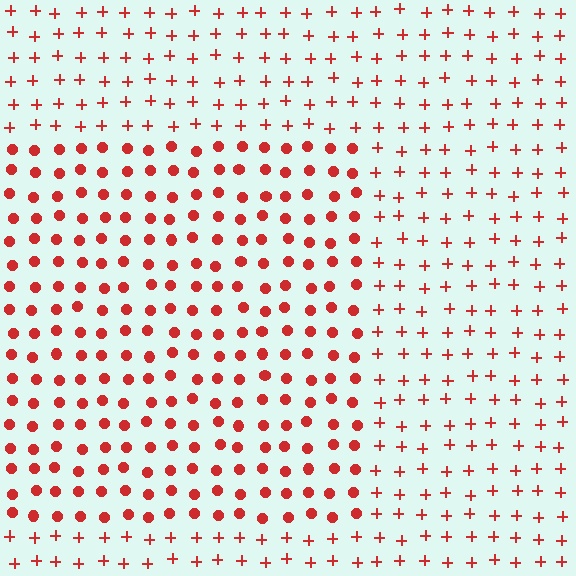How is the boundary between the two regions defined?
The boundary is defined by a change in element shape: circles inside vs. plus signs outside. All elements share the same color and spacing.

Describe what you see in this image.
The image is filled with small red elements arranged in a uniform grid. A rectangle-shaped region contains circles, while the surrounding area contains plus signs. The boundary is defined purely by the change in element shape.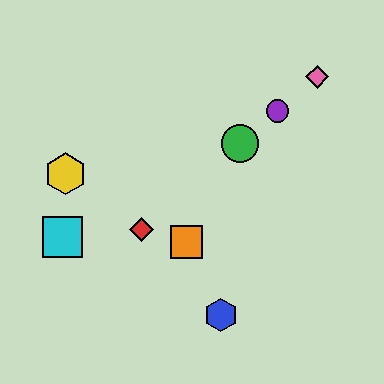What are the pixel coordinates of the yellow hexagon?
The yellow hexagon is at (66, 174).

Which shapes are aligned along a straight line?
The red diamond, the green circle, the purple circle, the pink diamond are aligned along a straight line.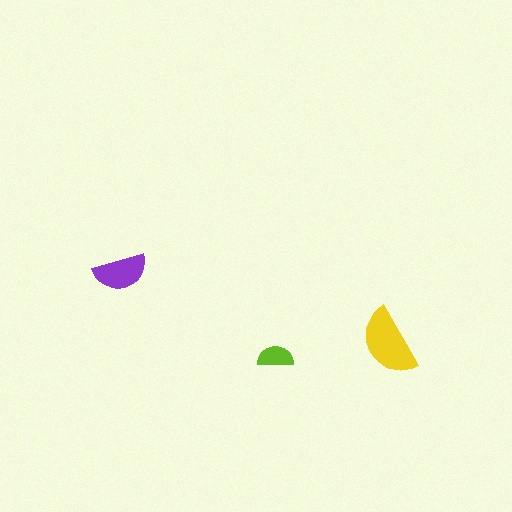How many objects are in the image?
There are 3 objects in the image.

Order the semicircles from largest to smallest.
the yellow one, the purple one, the lime one.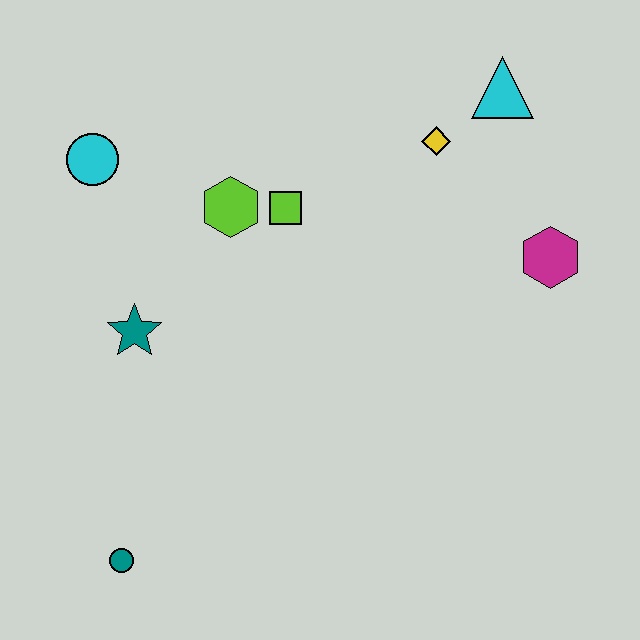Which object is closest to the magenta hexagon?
The yellow diamond is closest to the magenta hexagon.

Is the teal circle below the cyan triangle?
Yes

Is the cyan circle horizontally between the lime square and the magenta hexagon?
No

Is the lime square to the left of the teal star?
No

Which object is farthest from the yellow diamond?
The teal circle is farthest from the yellow diamond.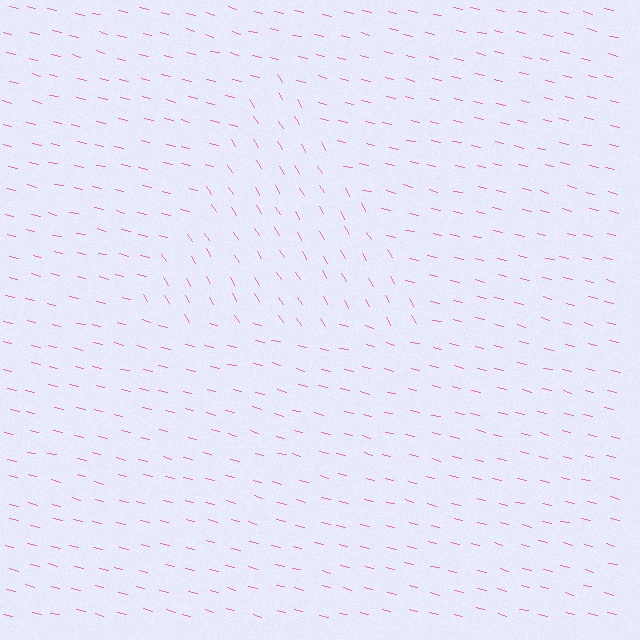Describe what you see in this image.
The image is filled with small pink line segments. A triangle region in the image has lines oriented differently from the surrounding lines, creating a visible texture boundary.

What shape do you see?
I see a triangle.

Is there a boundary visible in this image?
Yes, there is a texture boundary formed by a change in line orientation.